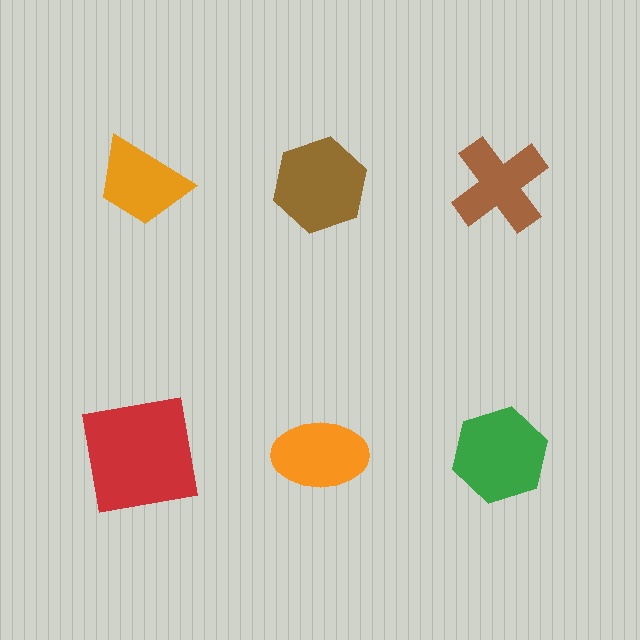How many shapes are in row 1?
3 shapes.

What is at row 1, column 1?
An orange trapezoid.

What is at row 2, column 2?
An orange ellipse.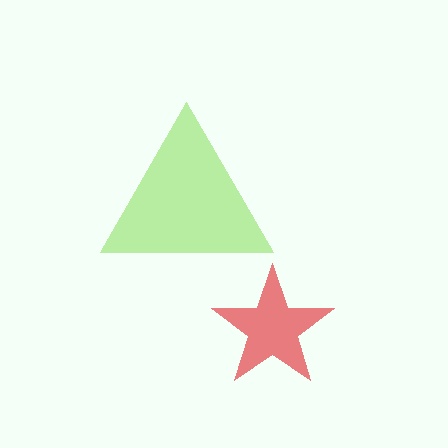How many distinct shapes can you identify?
There are 2 distinct shapes: a red star, a lime triangle.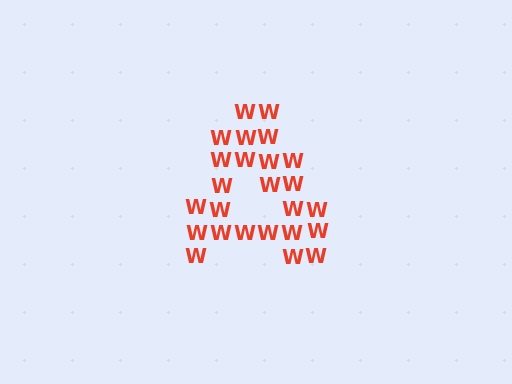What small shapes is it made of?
It is made of small letter W's.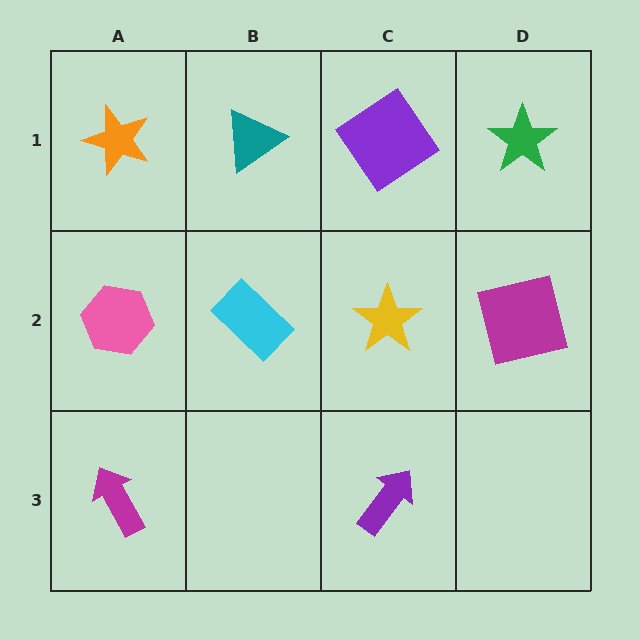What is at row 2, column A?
A pink hexagon.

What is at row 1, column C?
A purple diamond.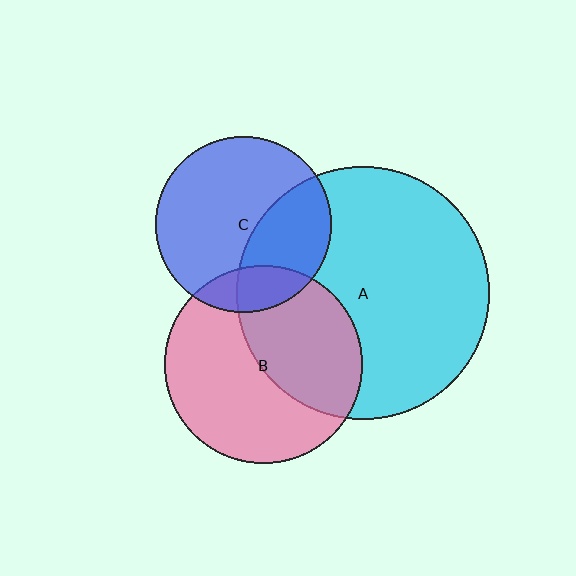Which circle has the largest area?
Circle A (cyan).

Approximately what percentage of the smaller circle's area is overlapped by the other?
Approximately 45%.